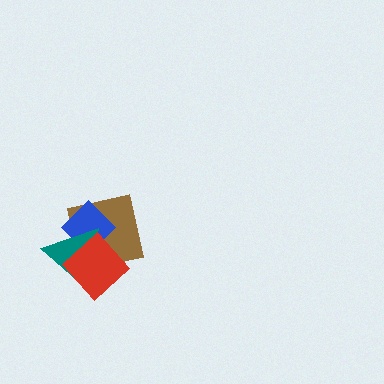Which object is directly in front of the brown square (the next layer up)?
The blue diamond is directly in front of the brown square.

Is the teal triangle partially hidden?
Yes, it is partially covered by another shape.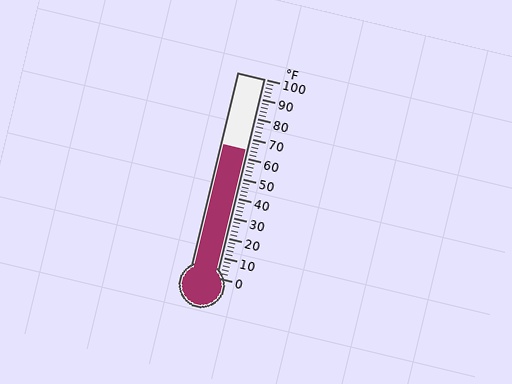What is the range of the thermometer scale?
The thermometer scale ranges from 0°F to 100°F.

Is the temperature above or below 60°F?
The temperature is above 60°F.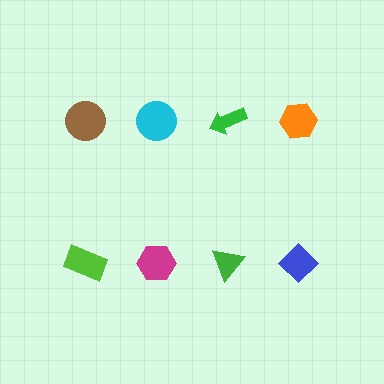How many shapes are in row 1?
4 shapes.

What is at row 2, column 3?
A green triangle.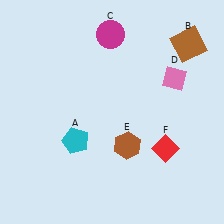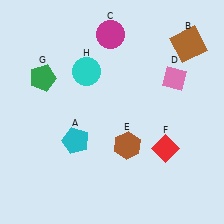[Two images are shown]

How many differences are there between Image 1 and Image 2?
There are 2 differences between the two images.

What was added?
A green pentagon (G), a cyan circle (H) were added in Image 2.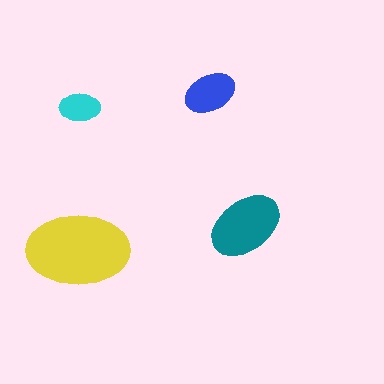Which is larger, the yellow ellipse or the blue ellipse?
The yellow one.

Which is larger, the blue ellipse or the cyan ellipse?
The blue one.